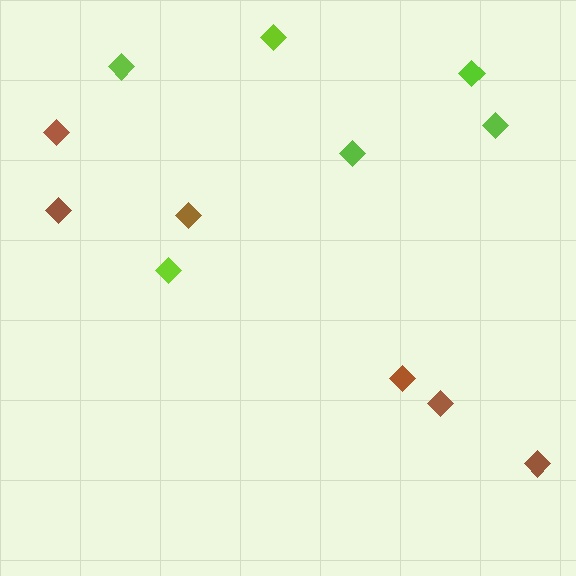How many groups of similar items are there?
There are 2 groups: one group of brown diamonds (6) and one group of lime diamonds (6).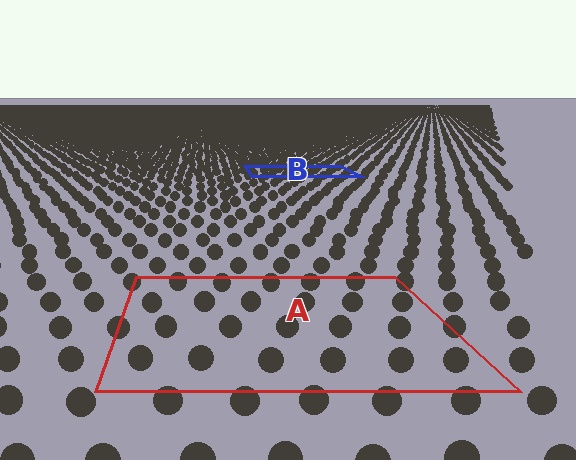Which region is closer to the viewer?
Region A is closer. The texture elements there are larger and more spread out.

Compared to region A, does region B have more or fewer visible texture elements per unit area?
Region B has more texture elements per unit area — they are packed more densely because it is farther away.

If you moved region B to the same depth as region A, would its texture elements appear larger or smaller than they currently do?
They would appear larger. At a closer depth, the same texture elements are projected at a bigger on-screen size.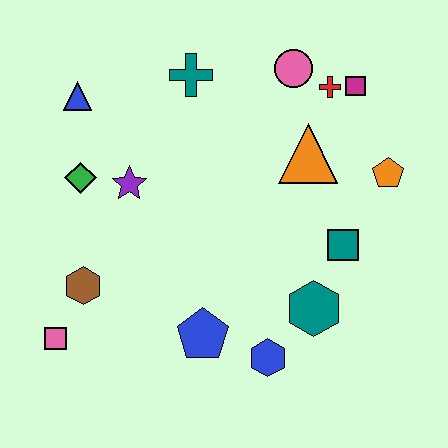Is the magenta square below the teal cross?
Yes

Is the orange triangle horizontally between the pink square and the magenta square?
Yes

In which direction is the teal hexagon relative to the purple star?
The teal hexagon is to the right of the purple star.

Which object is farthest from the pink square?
The magenta square is farthest from the pink square.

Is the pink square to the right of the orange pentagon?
No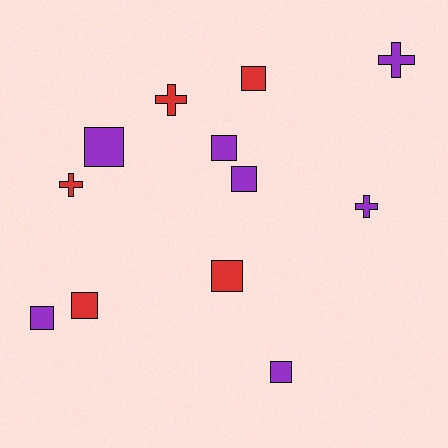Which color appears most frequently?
Purple, with 7 objects.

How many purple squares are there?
There are 5 purple squares.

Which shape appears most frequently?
Square, with 8 objects.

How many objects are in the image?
There are 12 objects.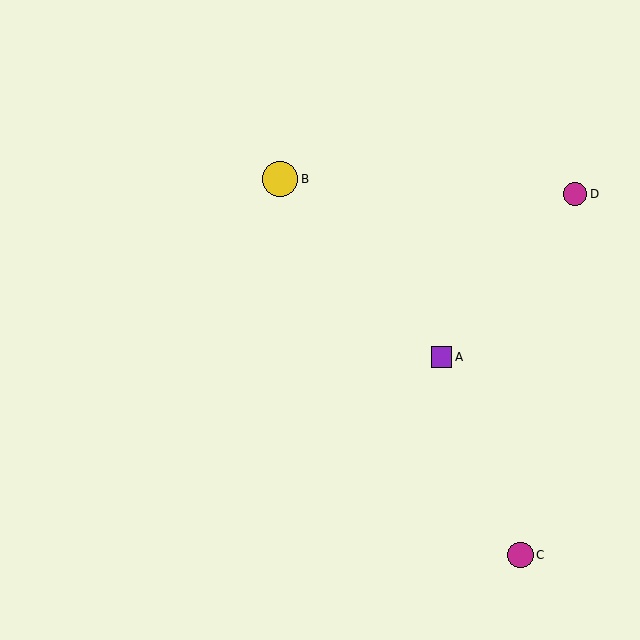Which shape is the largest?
The yellow circle (labeled B) is the largest.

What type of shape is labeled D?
Shape D is a magenta circle.